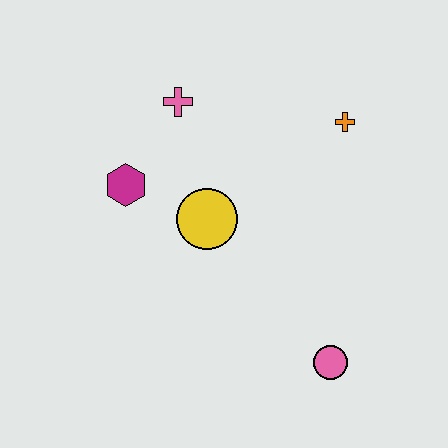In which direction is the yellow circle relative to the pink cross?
The yellow circle is below the pink cross.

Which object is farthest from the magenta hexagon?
The pink circle is farthest from the magenta hexagon.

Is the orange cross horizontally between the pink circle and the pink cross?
No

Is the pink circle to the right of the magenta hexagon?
Yes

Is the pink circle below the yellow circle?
Yes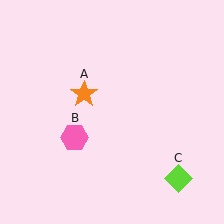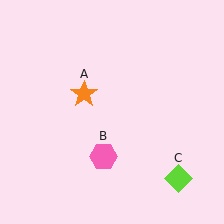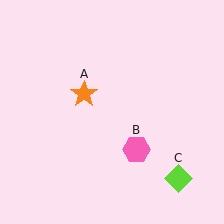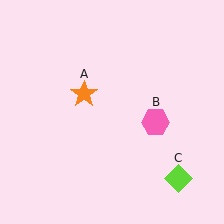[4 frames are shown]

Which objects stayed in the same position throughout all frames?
Orange star (object A) and lime diamond (object C) remained stationary.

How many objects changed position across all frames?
1 object changed position: pink hexagon (object B).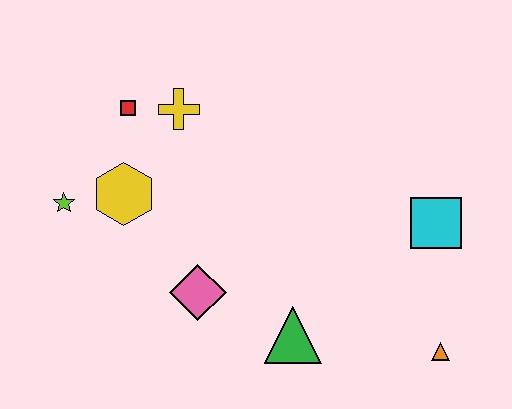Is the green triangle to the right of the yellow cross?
Yes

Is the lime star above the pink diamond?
Yes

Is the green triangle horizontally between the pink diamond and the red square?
No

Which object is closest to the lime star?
The yellow hexagon is closest to the lime star.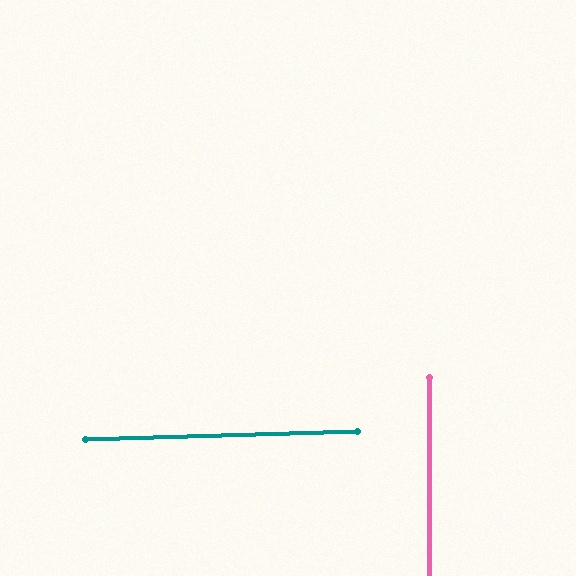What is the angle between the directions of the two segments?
Approximately 88 degrees.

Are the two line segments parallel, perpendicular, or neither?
Perpendicular — they meet at approximately 88°.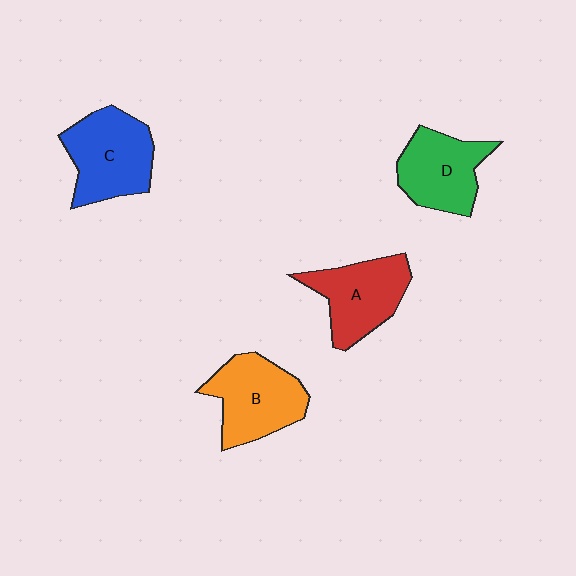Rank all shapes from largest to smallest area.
From largest to smallest: C (blue), B (orange), A (red), D (green).